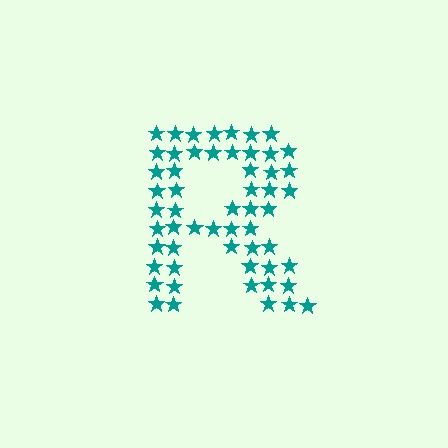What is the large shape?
The large shape is the letter R.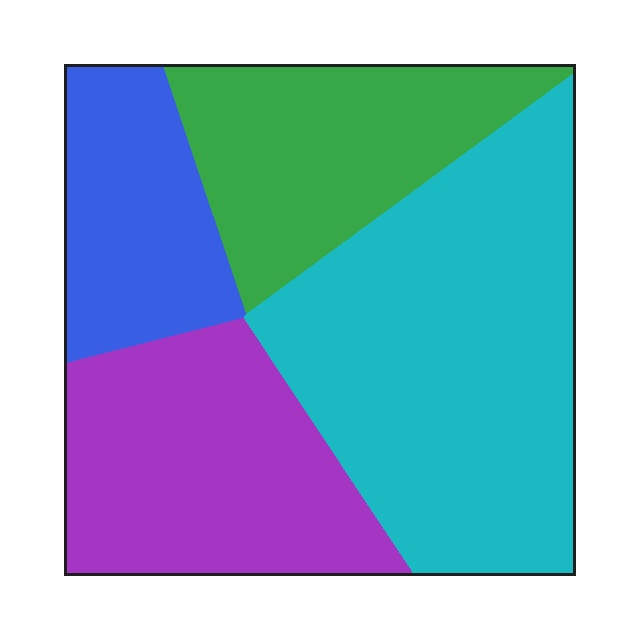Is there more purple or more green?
Purple.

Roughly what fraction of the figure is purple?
Purple covers around 25% of the figure.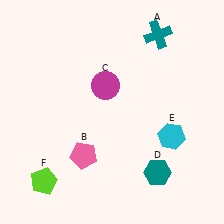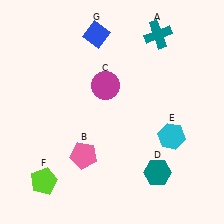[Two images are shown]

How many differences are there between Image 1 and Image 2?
There is 1 difference between the two images.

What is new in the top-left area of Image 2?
A blue diamond (G) was added in the top-left area of Image 2.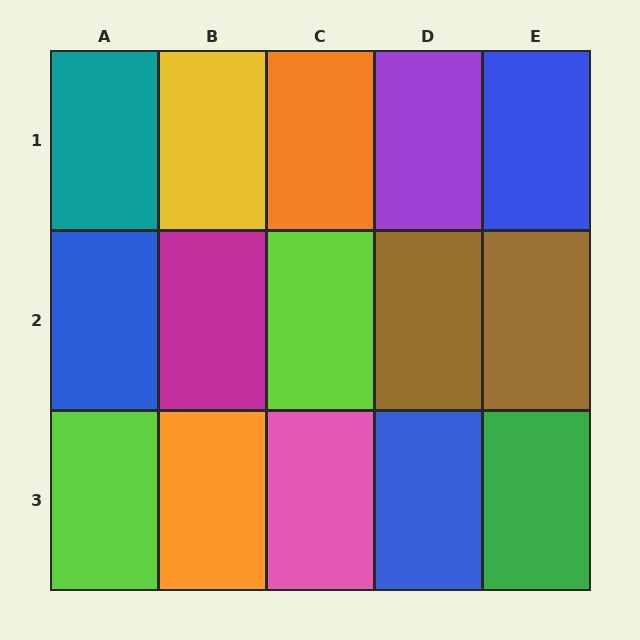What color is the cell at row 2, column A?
Blue.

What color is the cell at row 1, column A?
Teal.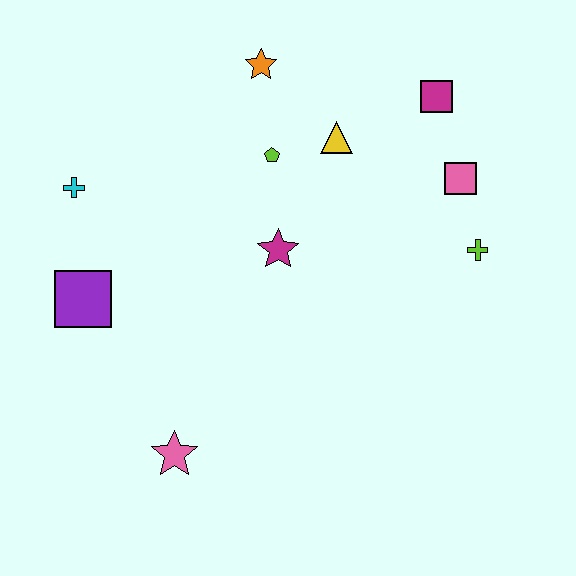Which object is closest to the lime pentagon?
The yellow triangle is closest to the lime pentagon.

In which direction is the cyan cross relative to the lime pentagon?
The cyan cross is to the left of the lime pentagon.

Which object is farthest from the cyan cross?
The lime cross is farthest from the cyan cross.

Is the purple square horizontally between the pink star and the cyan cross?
Yes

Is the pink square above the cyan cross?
Yes